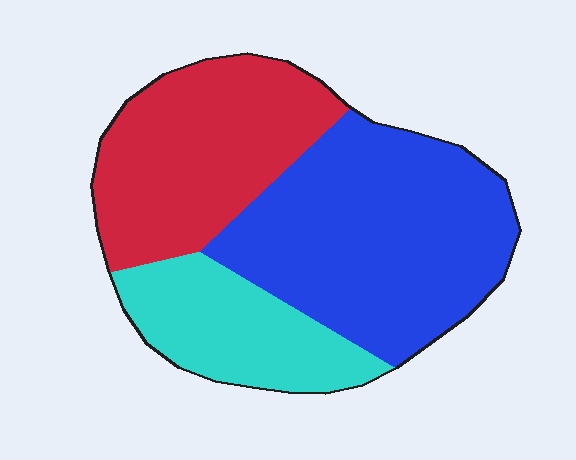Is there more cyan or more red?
Red.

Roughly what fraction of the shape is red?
Red takes up about one third (1/3) of the shape.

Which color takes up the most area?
Blue, at roughly 45%.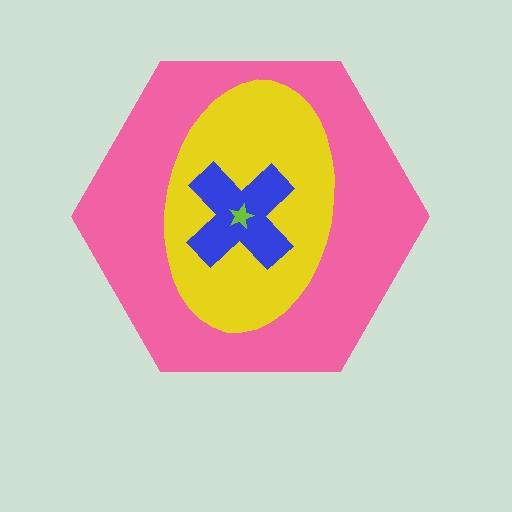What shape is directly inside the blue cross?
The lime star.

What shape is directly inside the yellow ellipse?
The blue cross.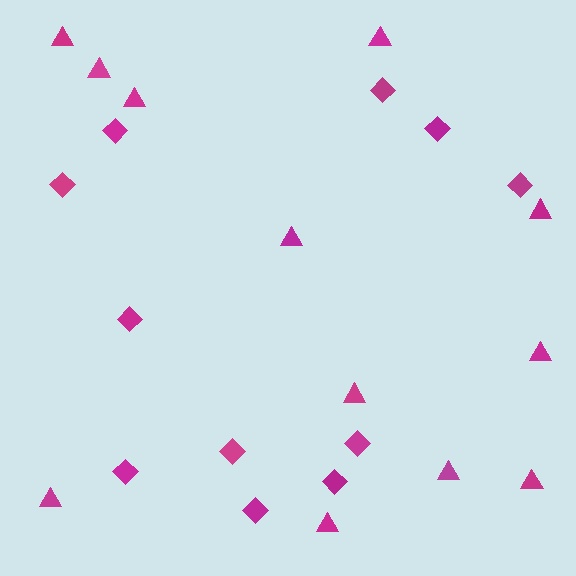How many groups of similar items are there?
There are 2 groups: one group of triangles (12) and one group of diamonds (11).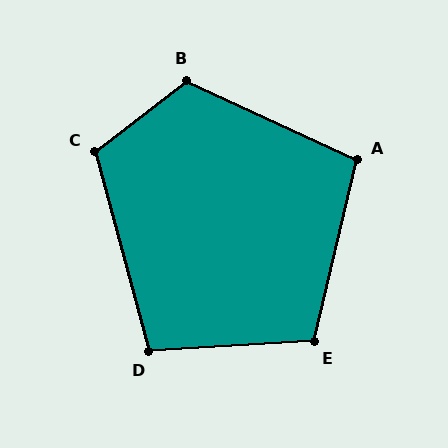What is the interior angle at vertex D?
Approximately 102 degrees (obtuse).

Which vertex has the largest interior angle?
B, at approximately 118 degrees.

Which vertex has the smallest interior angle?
A, at approximately 101 degrees.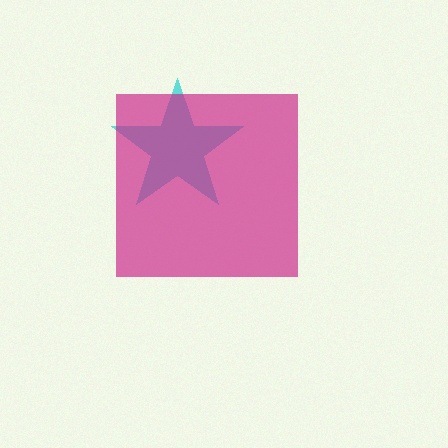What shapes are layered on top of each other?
The layered shapes are: a cyan star, a magenta square.